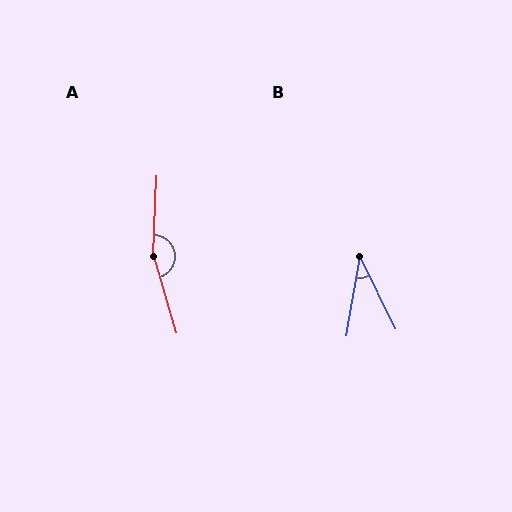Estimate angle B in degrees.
Approximately 36 degrees.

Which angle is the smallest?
B, at approximately 36 degrees.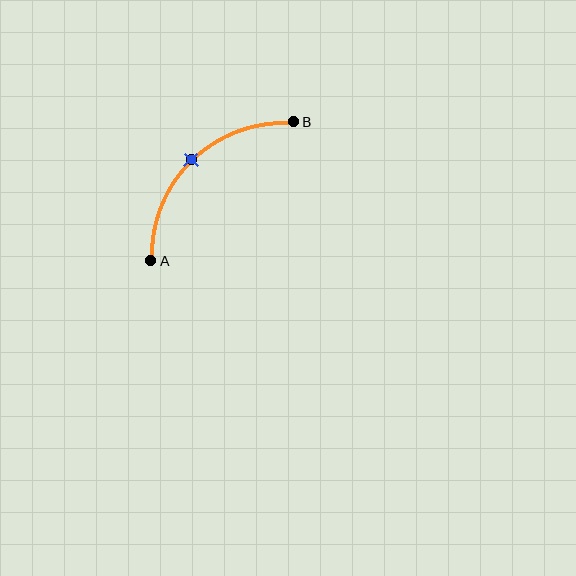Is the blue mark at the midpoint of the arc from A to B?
Yes. The blue mark lies on the arc at equal arc-length from both A and B — it is the arc midpoint.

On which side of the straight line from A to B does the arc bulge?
The arc bulges above and to the left of the straight line connecting A and B.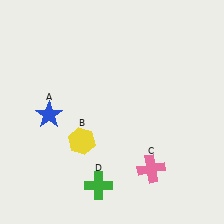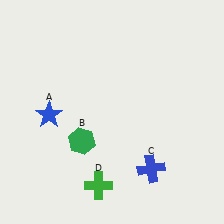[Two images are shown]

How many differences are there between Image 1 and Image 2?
There are 2 differences between the two images.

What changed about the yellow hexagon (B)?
In Image 1, B is yellow. In Image 2, it changed to green.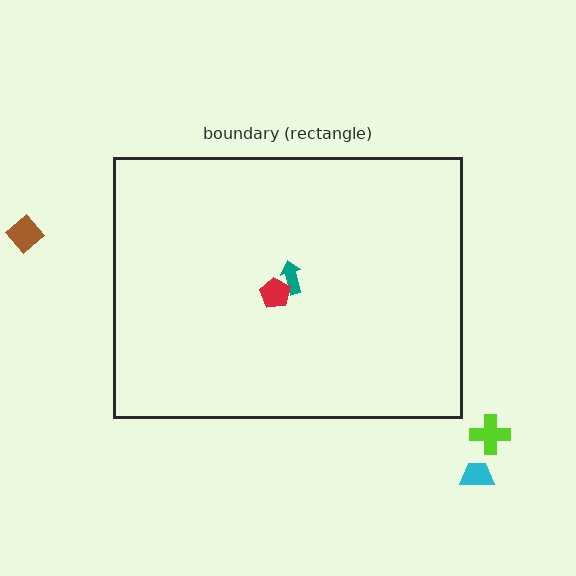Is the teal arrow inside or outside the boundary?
Inside.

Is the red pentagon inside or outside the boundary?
Inside.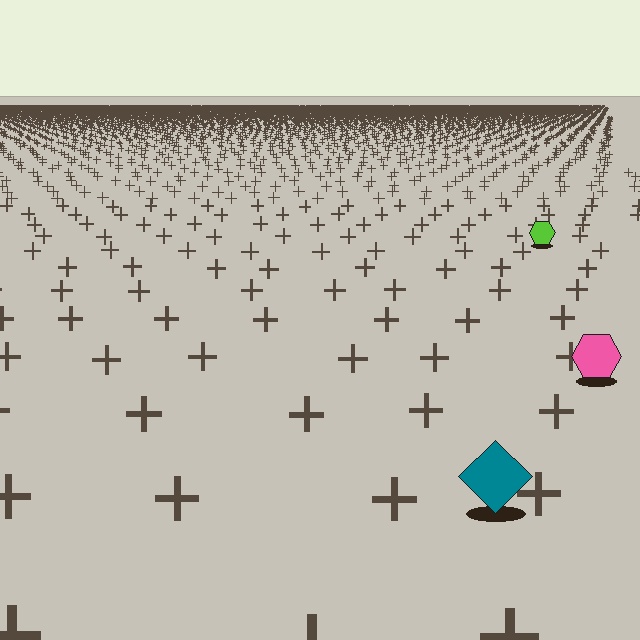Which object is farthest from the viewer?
The lime hexagon is farthest from the viewer. It appears smaller and the ground texture around it is denser.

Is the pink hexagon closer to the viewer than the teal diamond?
No. The teal diamond is closer — you can tell from the texture gradient: the ground texture is coarser near it.